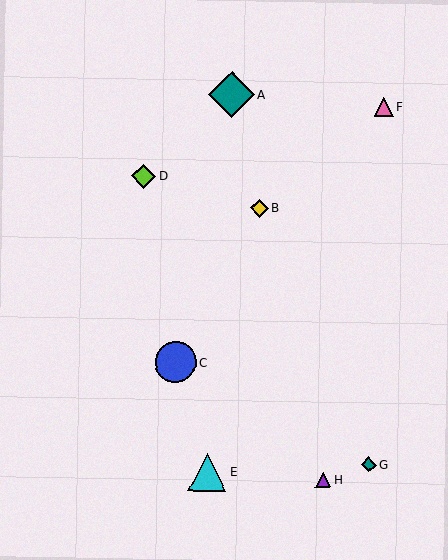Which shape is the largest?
The teal diamond (labeled A) is the largest.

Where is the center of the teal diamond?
The center of the teal diamond is at (231, 94).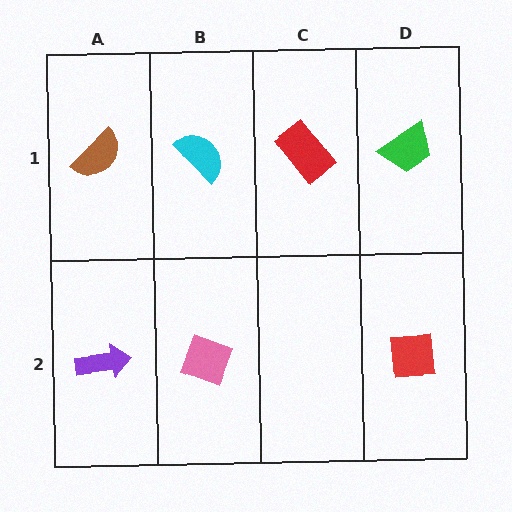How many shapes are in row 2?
3 shapes.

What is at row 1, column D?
A green trapezoid.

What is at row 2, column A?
A purple arrow.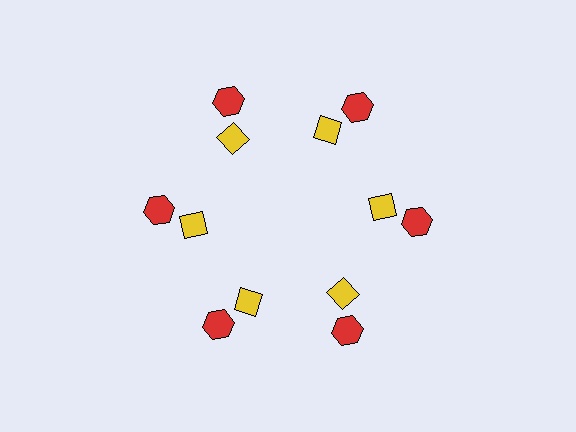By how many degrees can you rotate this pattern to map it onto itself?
The pattern maps onto itself every 60 degrees of rotation.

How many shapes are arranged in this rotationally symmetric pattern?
There are 12 shapes, arranged in 6 groups of 2.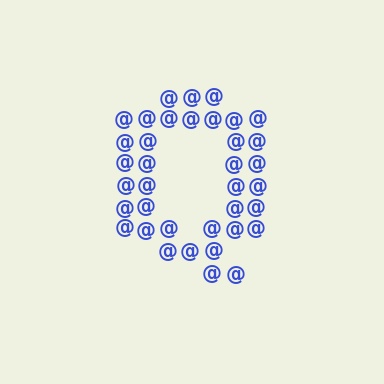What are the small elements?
The small elements are at signs.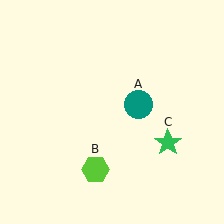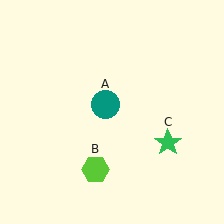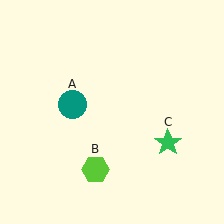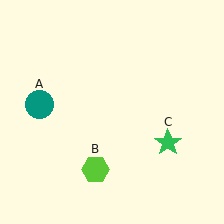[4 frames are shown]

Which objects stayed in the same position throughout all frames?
Lime hexagon (object B) and green star (object C) remained stationary.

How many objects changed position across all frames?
1 object changed position: teal circle (object A).